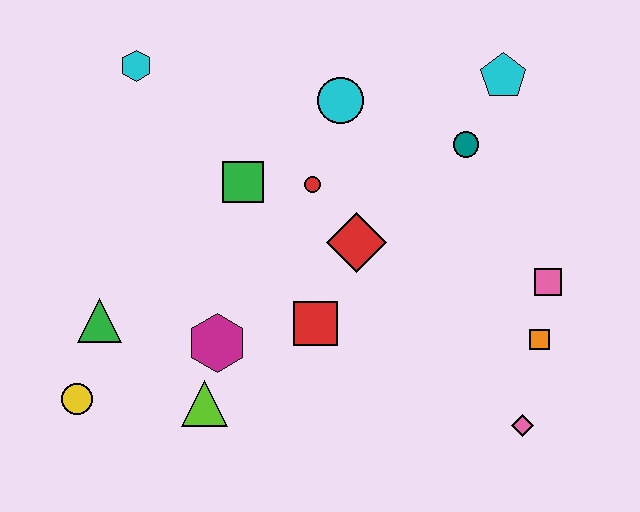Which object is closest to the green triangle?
The yellow circle is closest to the green triangle.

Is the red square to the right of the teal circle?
No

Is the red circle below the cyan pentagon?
Yes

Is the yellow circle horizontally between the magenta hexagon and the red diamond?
No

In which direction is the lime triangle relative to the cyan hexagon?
The lime triangle is below the cyan hexagon.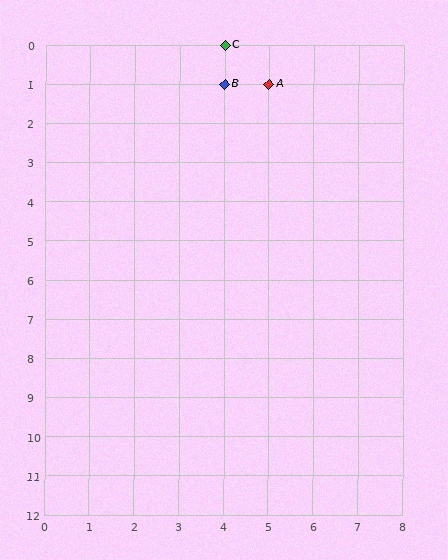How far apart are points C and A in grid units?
Points C and A are 1 column and 1 row apart (about 1.4 grid units diagonally).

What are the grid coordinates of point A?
Point A is at grid coordinates (5, 1).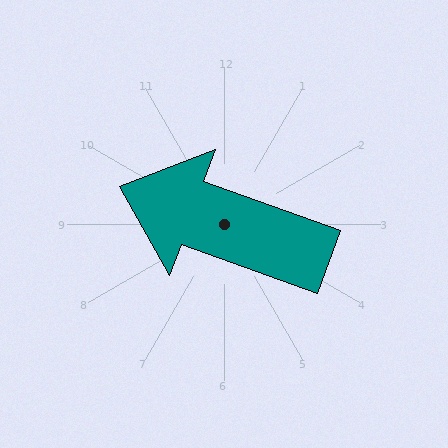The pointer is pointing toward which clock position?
Roughly 10 o'clock.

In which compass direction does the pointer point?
West.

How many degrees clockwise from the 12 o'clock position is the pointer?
Approximately 290 degrees.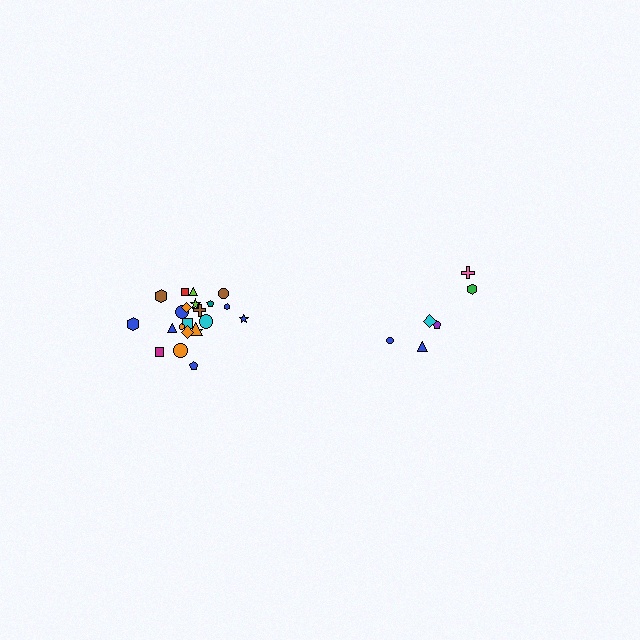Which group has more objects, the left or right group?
The left group.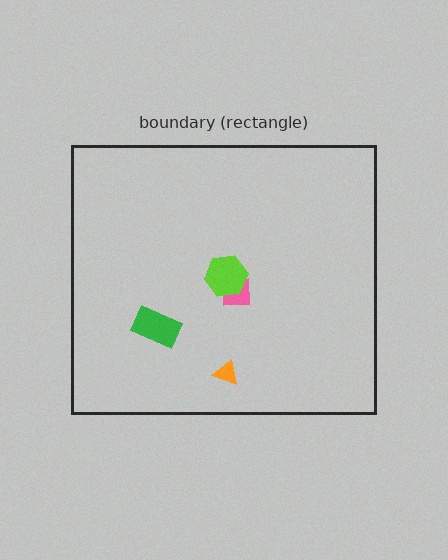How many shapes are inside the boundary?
4 inside, 0 outside.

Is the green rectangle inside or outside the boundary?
Inside.